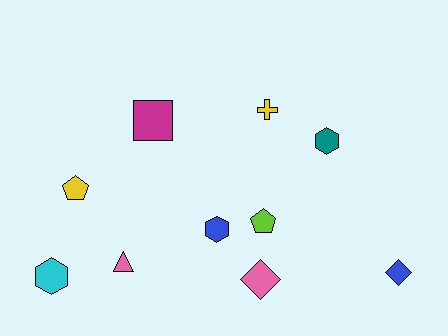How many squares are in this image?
There is 1 square.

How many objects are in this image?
There are 10 objects.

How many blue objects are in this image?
There are 2 blue objects.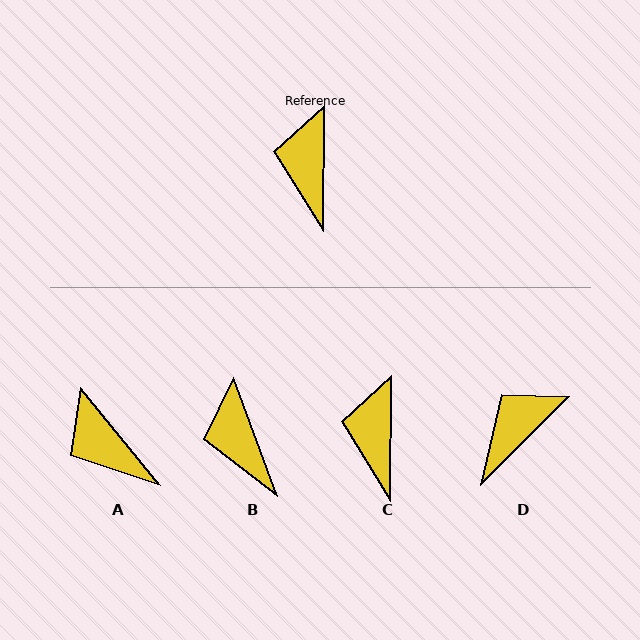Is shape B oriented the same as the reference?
No, it is off by about 21 degrees.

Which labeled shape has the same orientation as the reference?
C.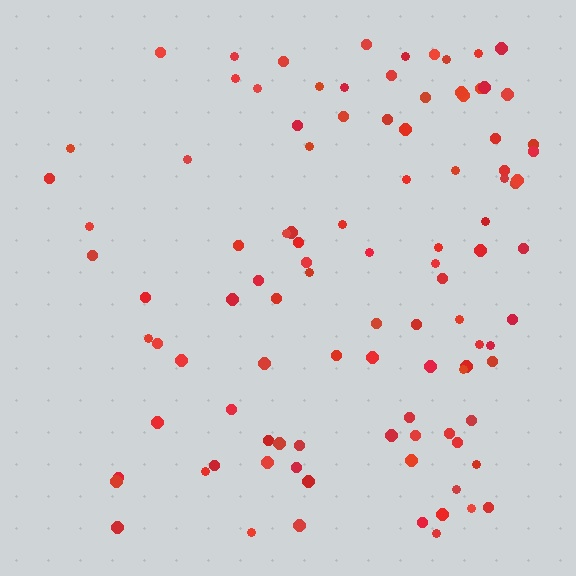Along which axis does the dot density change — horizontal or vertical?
Horizontal.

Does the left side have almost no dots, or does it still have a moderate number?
Still a moderate number, just noticeably fewer than the right.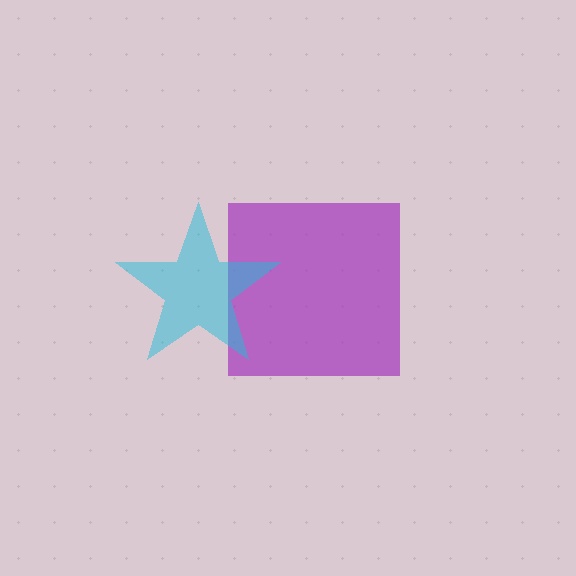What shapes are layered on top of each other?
The layered shapes are: a purple square, a cyan star.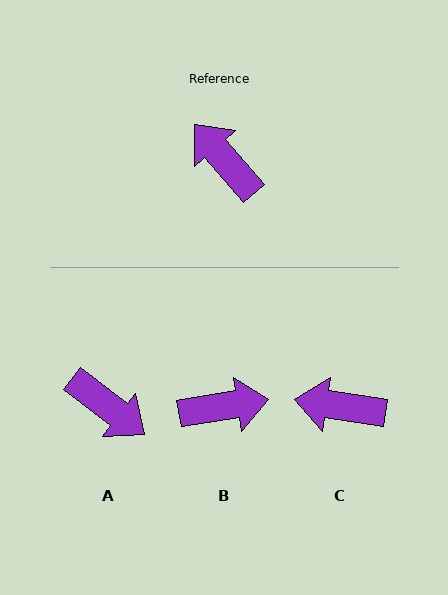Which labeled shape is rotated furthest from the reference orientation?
A, about 169 degrees away.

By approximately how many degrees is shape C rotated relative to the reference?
Approximately 41 degrees counter-clockwise.